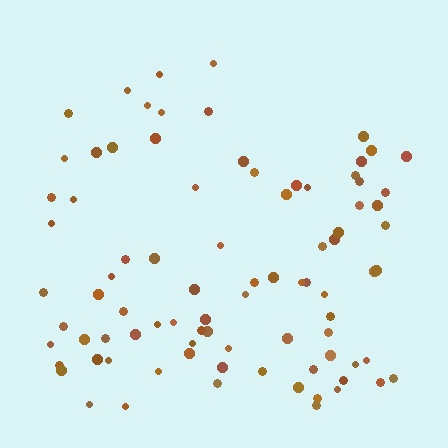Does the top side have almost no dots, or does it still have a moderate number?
Still a moderate number, just noticeably fewer than the bottom.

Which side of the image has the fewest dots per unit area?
The top.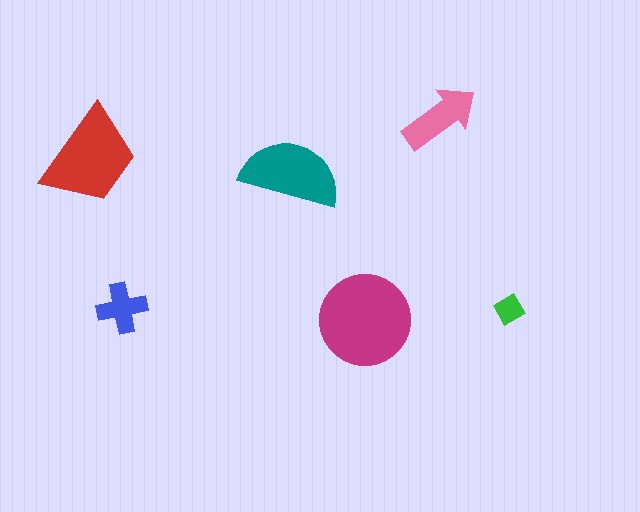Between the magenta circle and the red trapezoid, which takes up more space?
The magenta circle.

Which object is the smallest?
The green diamond.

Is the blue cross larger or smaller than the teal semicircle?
Smaller.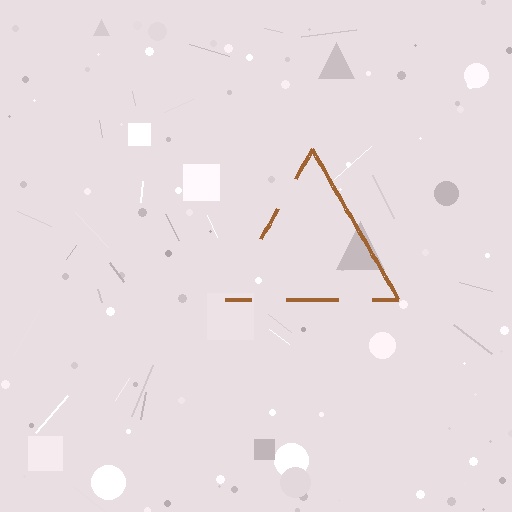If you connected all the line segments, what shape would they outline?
They would outline a triangle.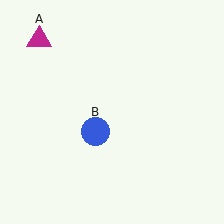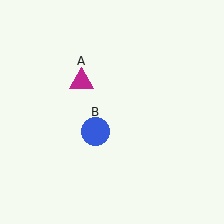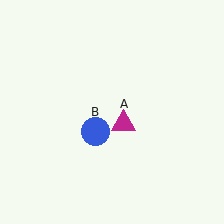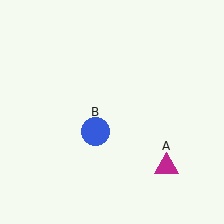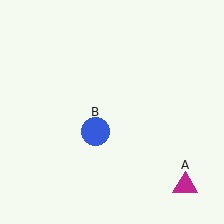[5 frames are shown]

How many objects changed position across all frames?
1 object changed position: magenta triangle (object A).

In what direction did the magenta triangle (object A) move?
The magenta triangle (object A) moved down and to the right.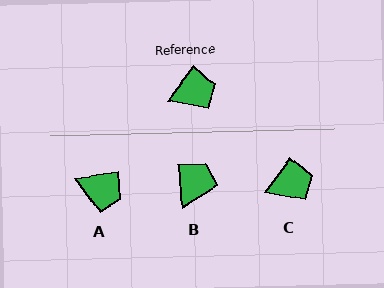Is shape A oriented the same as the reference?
No, it is off by about 44 degrees.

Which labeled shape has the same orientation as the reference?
C.